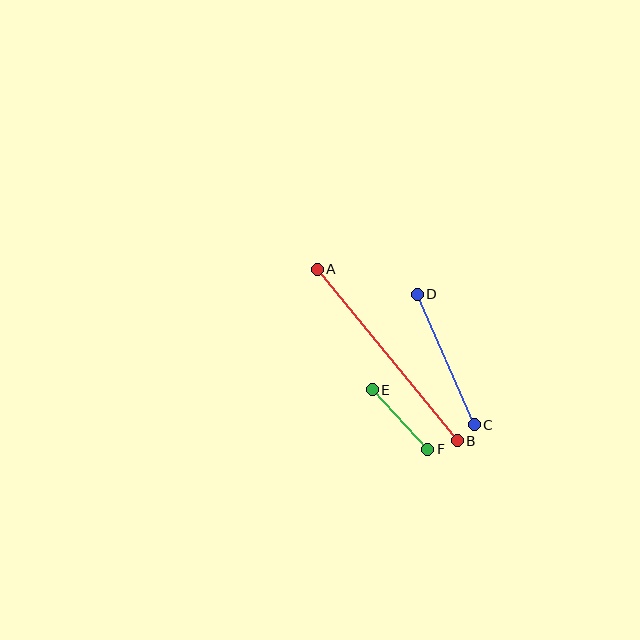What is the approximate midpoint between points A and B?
The midpoint is at approximately (387, 355) pixels.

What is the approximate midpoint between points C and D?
The midpoint is at approximately (446, 359) pixels.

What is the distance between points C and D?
The distance is approximately 143 pixels.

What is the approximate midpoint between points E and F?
The midpoint is at approximately (400, 419) pixels.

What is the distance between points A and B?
The distance is approximately 221 pixels.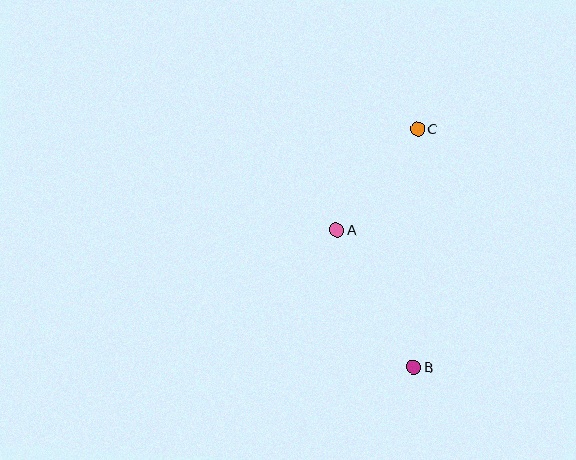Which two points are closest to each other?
Points A and C are closest to each other.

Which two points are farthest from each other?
Points B and C are farthest from each other.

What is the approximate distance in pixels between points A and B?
The distance between A and B is approximately 157 pixels.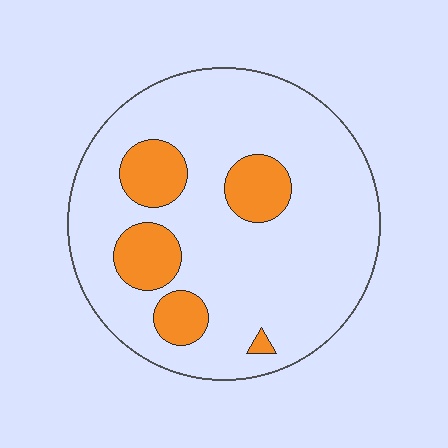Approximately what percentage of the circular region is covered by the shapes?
Approximately 20%.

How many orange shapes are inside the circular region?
5.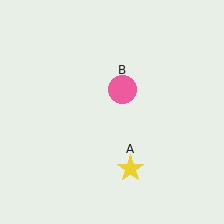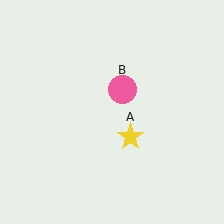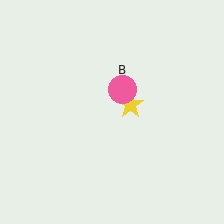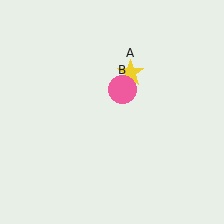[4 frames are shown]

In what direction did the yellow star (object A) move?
The yellow star (object A) moved up.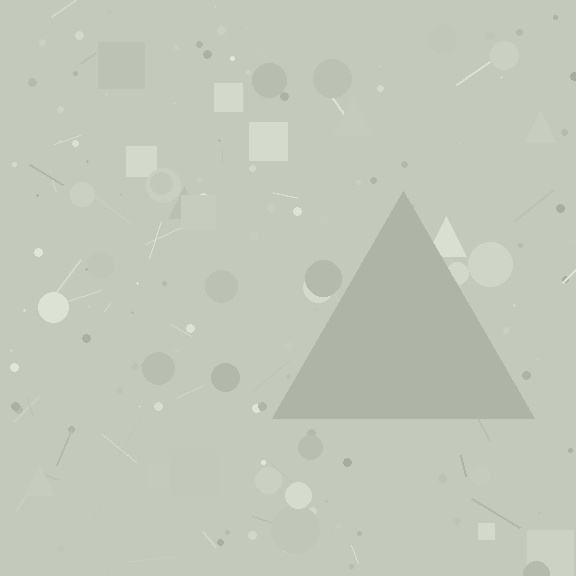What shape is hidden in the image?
A triangle is hidden in the image.